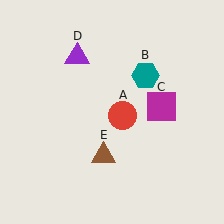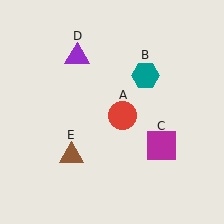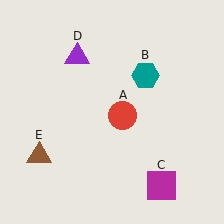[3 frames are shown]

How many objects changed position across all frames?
2 objects changed position: magenta square (object C), brown triangle (object E).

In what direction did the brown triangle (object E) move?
The brown triangle (object E) moved left.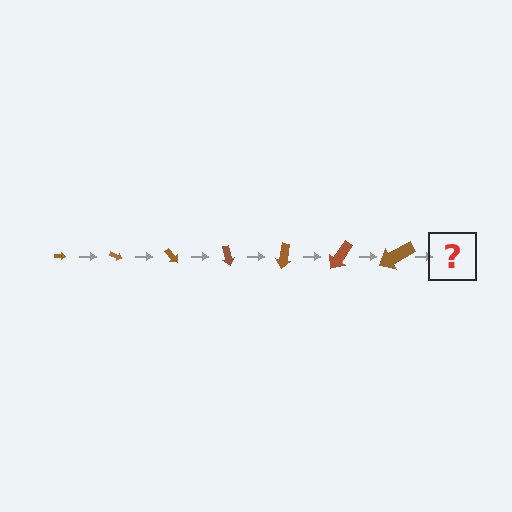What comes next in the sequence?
The next element should be an arrow, larger than the previous one and rotated 175 degrees from the start.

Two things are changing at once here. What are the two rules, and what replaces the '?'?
The two rules are that the arrow grows larger each step and it rotates 25 degrees each step. The '?' should be an arrow, larger than the previous one and rotated 175 degrees from the start.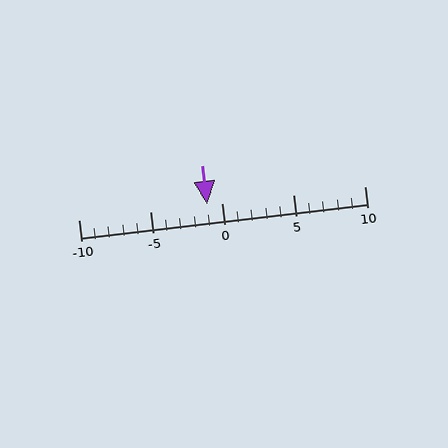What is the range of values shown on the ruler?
The ruler shows values from -10 to 10.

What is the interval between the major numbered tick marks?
The major tick marks are spaced 5 units apart.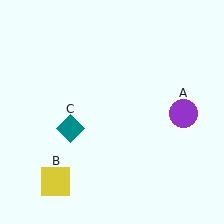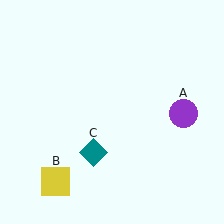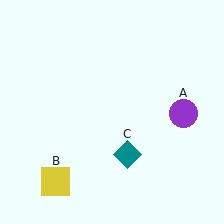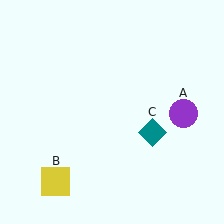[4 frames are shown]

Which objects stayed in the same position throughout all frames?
Purple circle (object A) and yellow square (object B) remained stationary.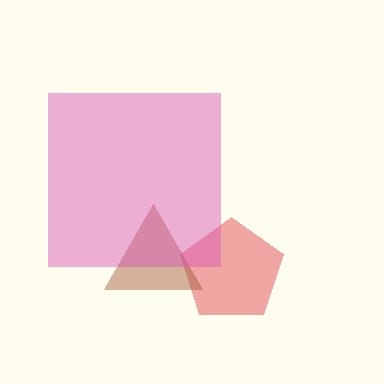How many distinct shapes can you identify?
There are 3 distinct shapes: a red pentagon, a brown triangle, a pink square.